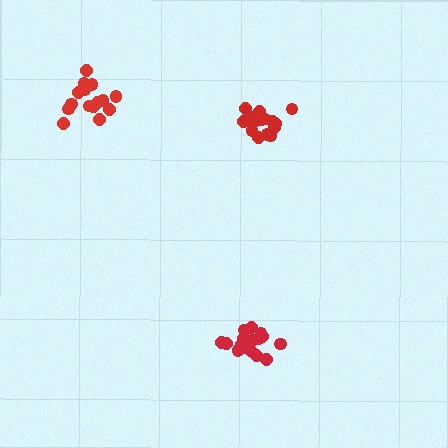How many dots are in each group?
Group 1: 15 dots, Group 2: 17 dots, Group 3: 15 dots (47 total).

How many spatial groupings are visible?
There are 3 spatial groupings.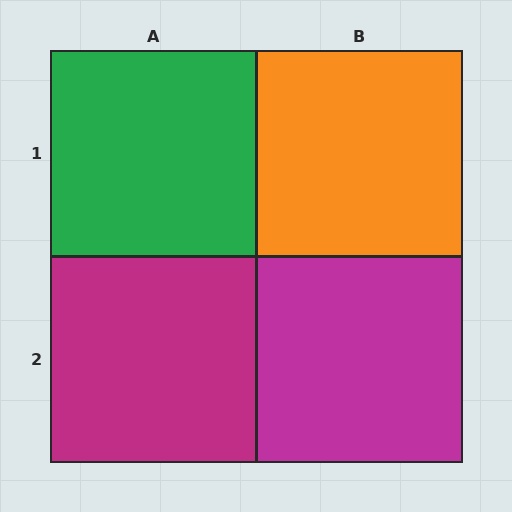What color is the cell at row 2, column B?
Magenta.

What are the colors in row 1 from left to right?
Green, orange.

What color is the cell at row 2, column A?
Magenta.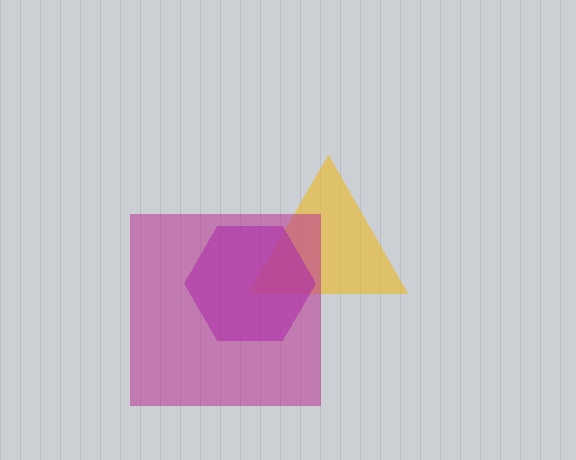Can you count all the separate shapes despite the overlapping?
Yes, there are 3 separate shapes.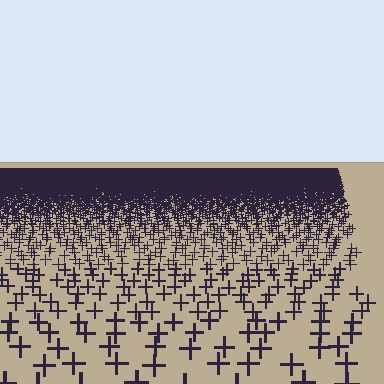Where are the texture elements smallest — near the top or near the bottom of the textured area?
Near the top.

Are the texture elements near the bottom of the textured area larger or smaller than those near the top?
Larger. Near the bottom, elements are closer to the viewer and appear at a bigger on-screen size.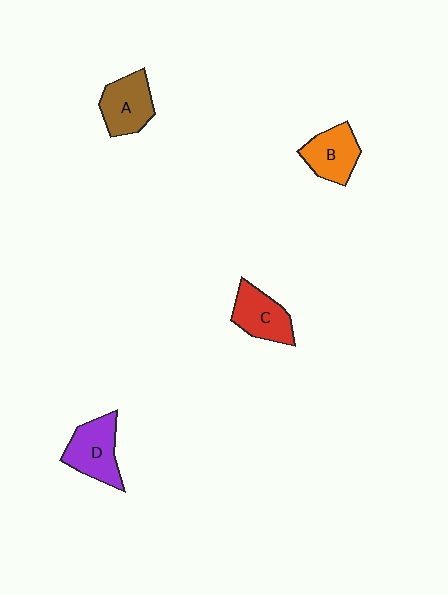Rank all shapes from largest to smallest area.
From largest to smallest: D (purple), A (brown), C (red), B (orange).